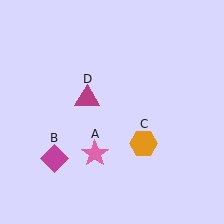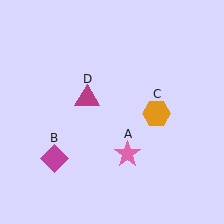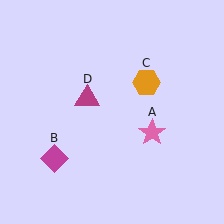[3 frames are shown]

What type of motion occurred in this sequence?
The pink star (object A), orange hexagon (object C) rotated counterclockwise around the center of the scene.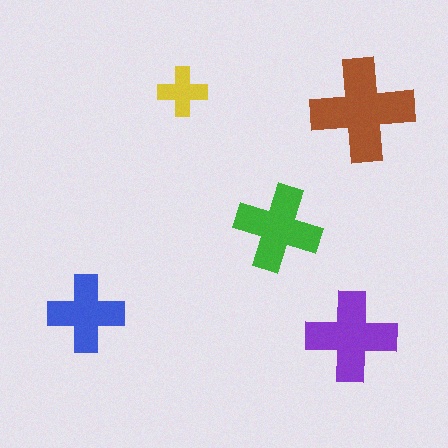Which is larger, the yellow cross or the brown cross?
The brown one.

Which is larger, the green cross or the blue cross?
The green one.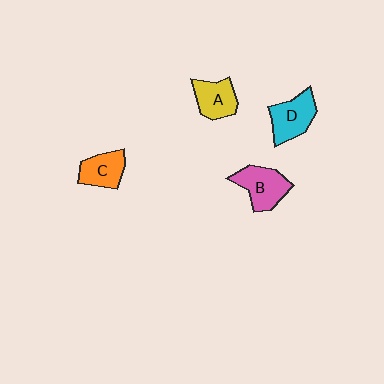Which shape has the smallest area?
Shape C (orange).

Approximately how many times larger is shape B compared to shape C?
Approximately 1.2 times.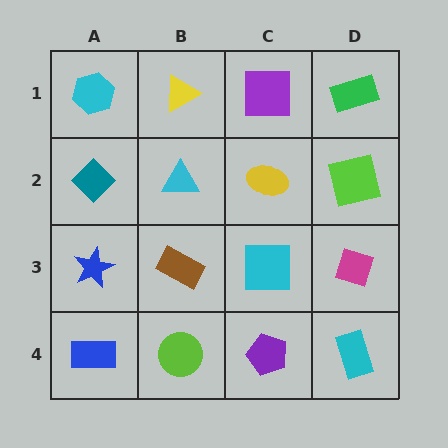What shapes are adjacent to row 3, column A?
A teal diamond (row 2, column A), a blue rectangle (row 4, column A), a brown rectangle (row 3, column B).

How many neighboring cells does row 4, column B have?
3.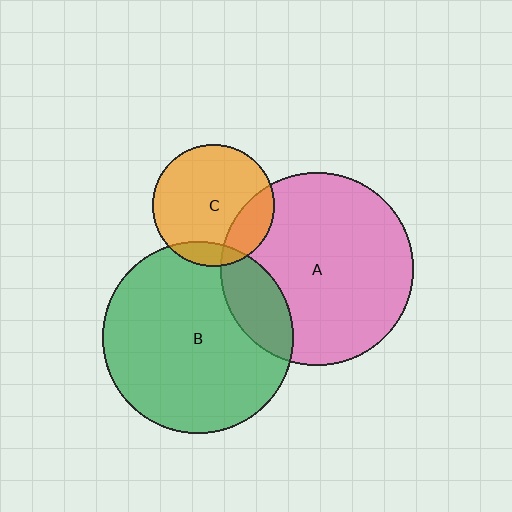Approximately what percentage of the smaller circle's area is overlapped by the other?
Approximately 20%.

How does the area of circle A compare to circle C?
Approximately 2.5 times.